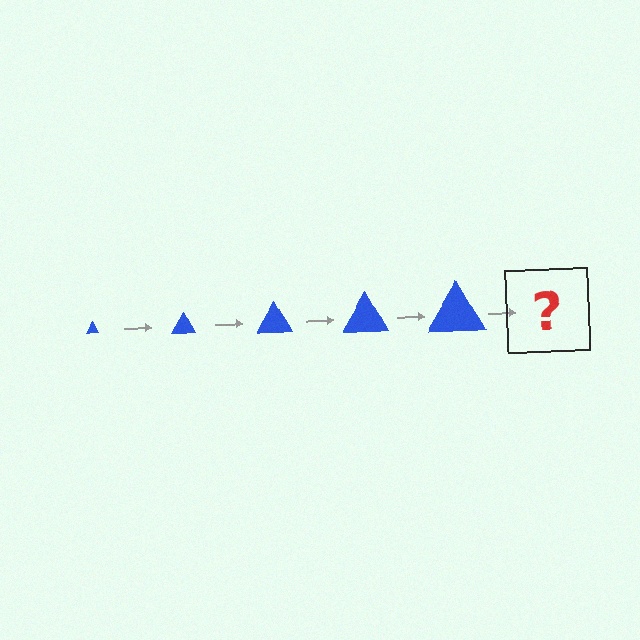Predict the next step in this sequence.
The next step is a blue triangle, larger than the previous one.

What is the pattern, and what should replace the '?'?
The pattern is that the triangle gets progressively larger each step. The '?' should be a blue triangle, larger than the previous one.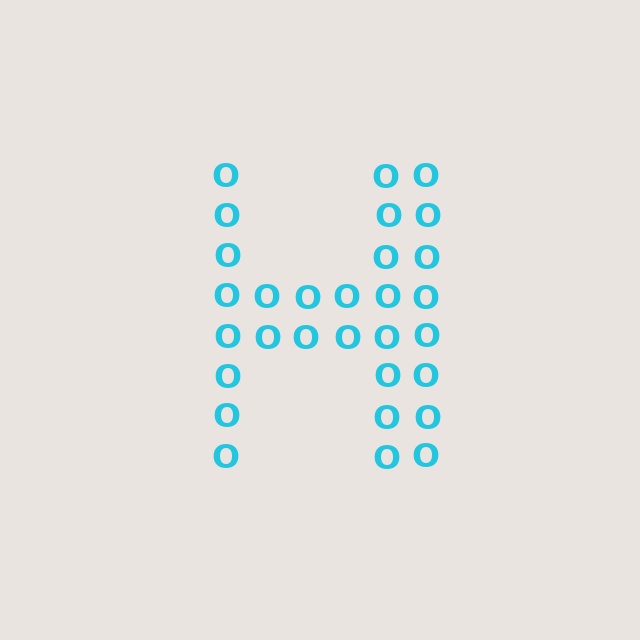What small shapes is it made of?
It is made of small letter O's.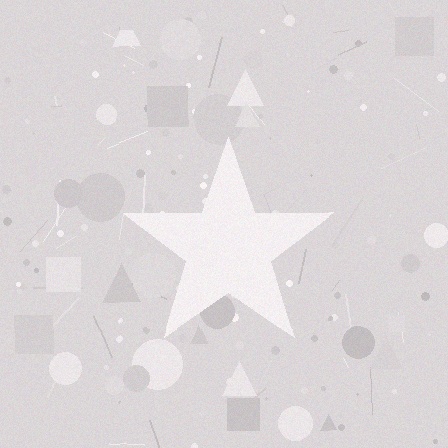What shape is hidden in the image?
A star is hidden in the image.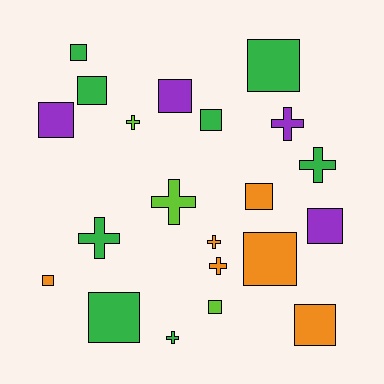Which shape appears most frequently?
Square, with 13 objects.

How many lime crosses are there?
There are 2 lime crosses.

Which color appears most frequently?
Green, with 8 objects.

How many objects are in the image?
There are 21 objects.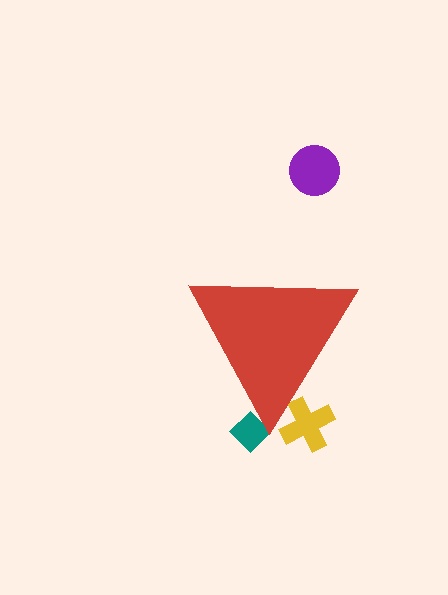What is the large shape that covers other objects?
A red triangle.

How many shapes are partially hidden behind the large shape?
2 shapes are partially hidden.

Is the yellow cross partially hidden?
Yes, the yellow cross is partially hidden behind the red triangle.